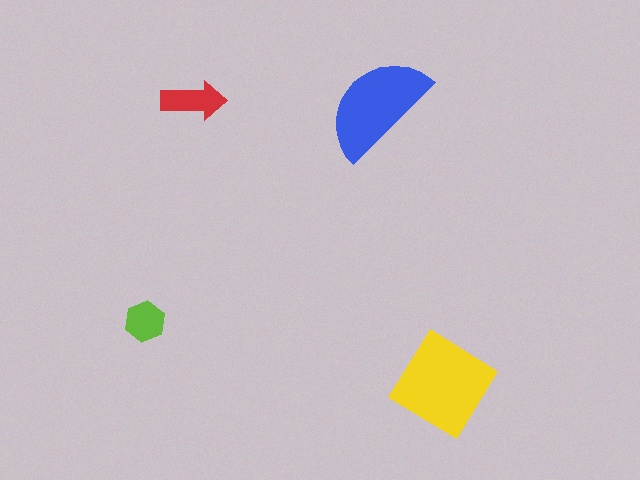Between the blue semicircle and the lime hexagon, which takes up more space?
The blue semicircle.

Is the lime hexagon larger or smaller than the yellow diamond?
Smaller.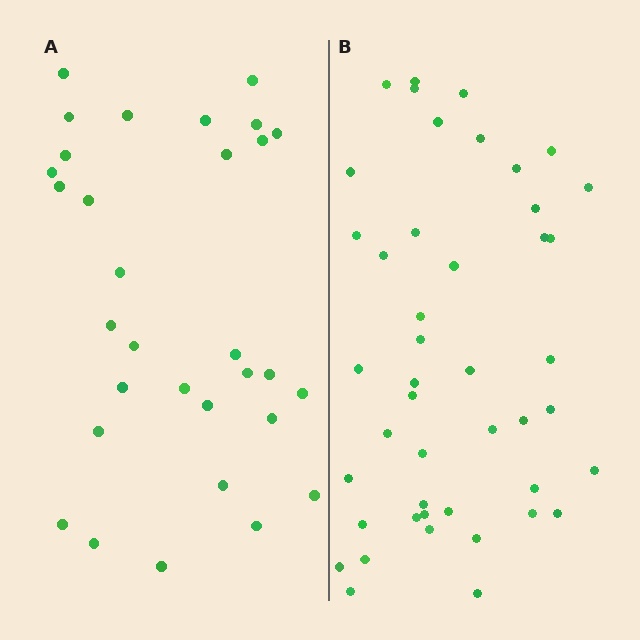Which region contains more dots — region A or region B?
Region B (the right region) has more dots.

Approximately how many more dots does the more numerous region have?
Region B has approximately 15 more dots than region A.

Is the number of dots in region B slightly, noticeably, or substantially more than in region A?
Region B has substantially more. The ratio is roughly 1.5 to 1.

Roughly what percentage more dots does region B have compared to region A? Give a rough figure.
About 45% more.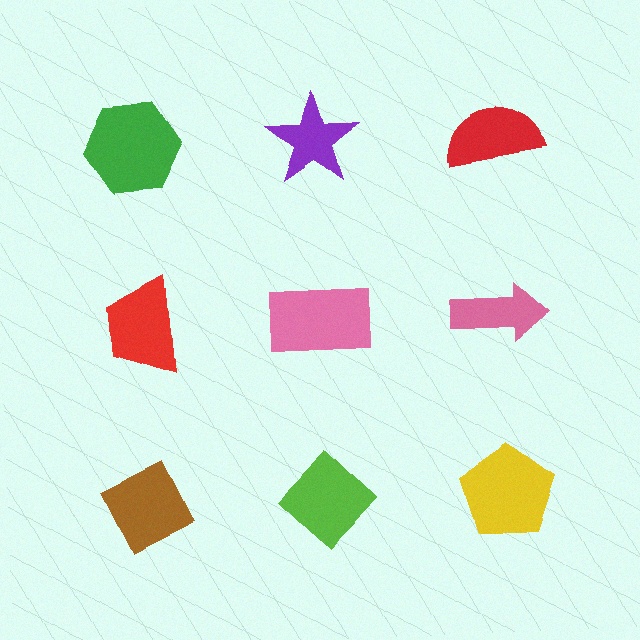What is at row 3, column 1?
A brown diamond.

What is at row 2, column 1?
A red trapezoid.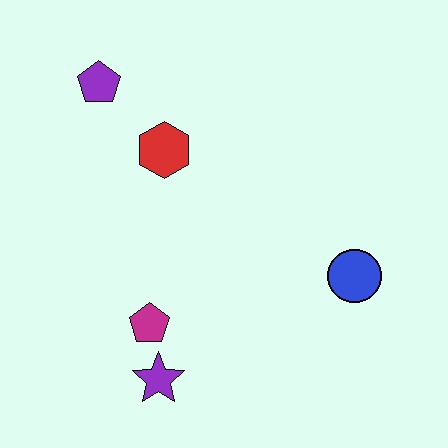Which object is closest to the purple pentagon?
The red hexagon is closest to the purple pentagon.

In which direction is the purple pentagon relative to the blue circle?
The purple pentagon is to the left of the blue circle.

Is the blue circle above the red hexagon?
No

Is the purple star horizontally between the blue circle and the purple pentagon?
Yes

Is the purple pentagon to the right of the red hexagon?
No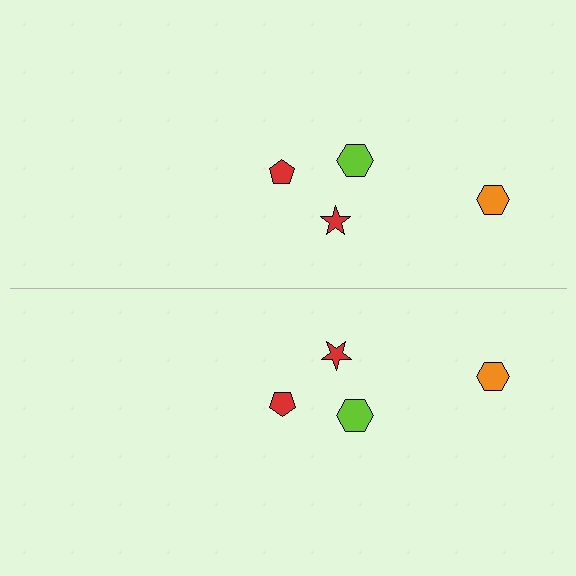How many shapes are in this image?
There are 8 shapes in this image.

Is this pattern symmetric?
Yes, this pattern has bilateral (reflection) symmetry.